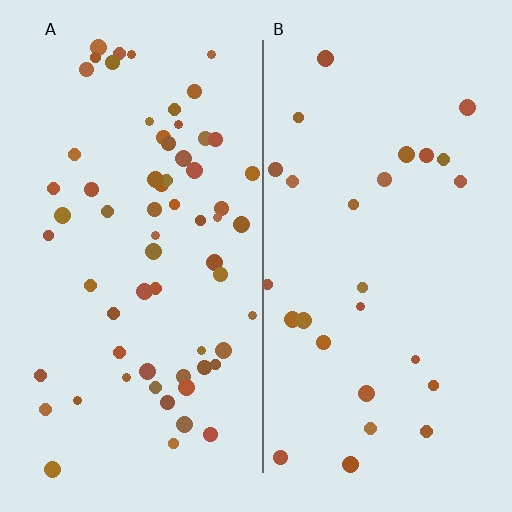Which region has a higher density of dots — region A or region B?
A (the left).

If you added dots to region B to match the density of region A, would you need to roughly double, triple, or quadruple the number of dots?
Approximately double.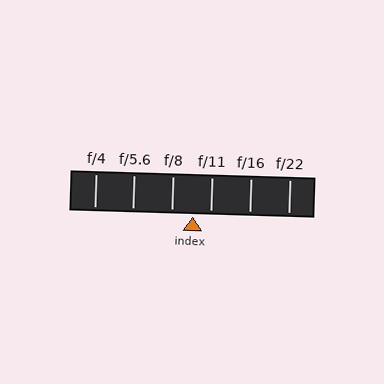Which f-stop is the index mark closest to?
The index mark is closest to f/11.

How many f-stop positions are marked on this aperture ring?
There are 6 f-stop positions marked.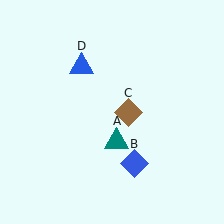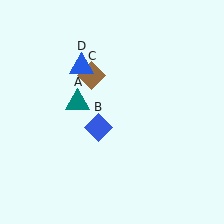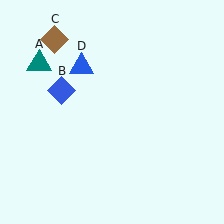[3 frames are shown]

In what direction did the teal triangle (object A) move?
The teal triangle (object A) moved up and to the left.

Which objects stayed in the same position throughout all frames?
Blue triangle (object D) remained stationary.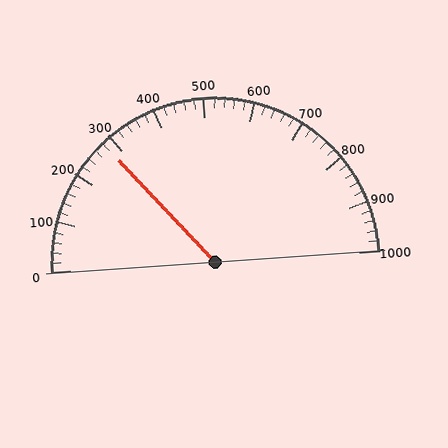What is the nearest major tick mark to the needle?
The nearest major tick mark is 300.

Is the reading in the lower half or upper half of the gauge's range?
The reading is in the lower half of the range (0 to 1000).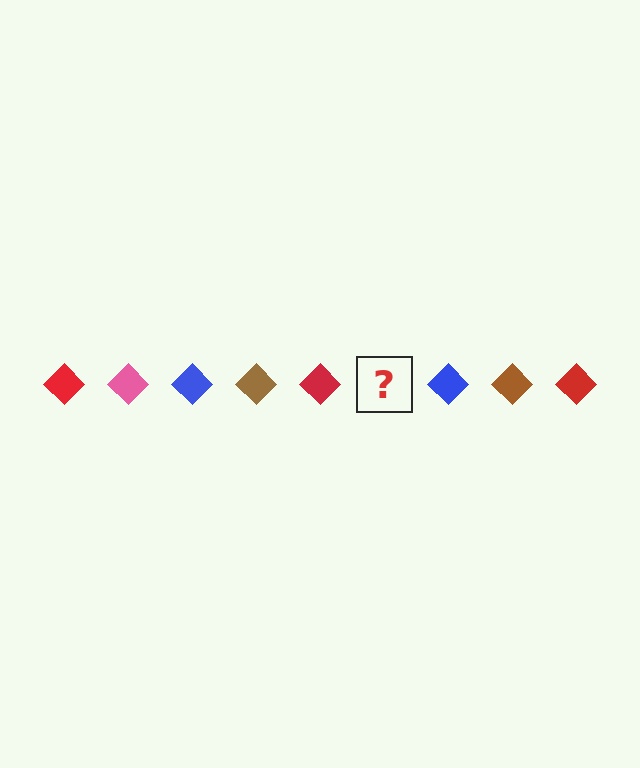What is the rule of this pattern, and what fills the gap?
The rule is that the pattern cycles through red, pink, blue, brown diamonds. The gap should be filled with a pink diamond.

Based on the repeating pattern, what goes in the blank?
The blank should be a pink diamond.